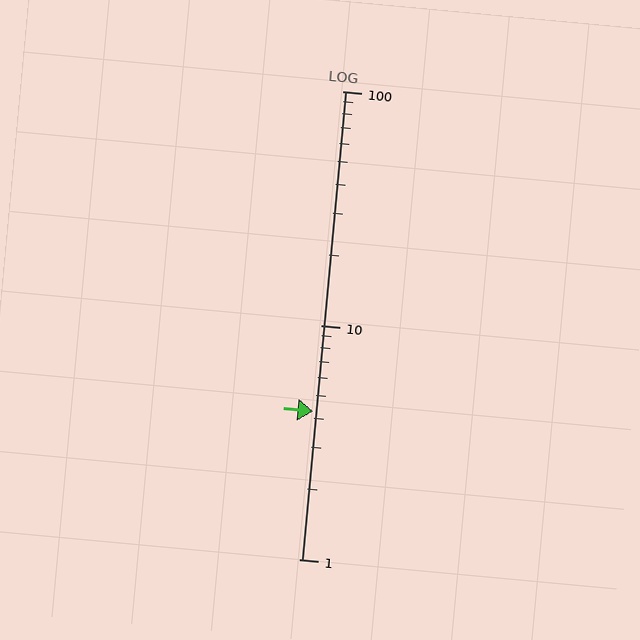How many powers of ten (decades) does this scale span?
The scale spans 2 decades, from 1 to 100.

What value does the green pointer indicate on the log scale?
The pointer indicates approximately 4.3.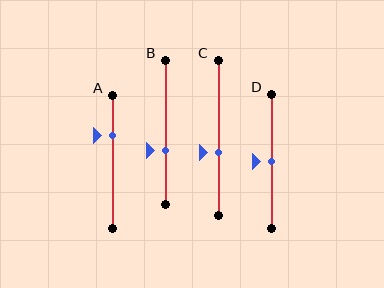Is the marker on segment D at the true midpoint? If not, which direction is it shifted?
Yes, the marker on segment D is at the true midpoint.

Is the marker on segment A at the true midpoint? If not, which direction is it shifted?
No, the marker on segment A is shifted upward by about 19% of the segment length.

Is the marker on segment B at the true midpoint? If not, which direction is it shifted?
No, the marker on segment B is shifted downward by about 12% of the segment length.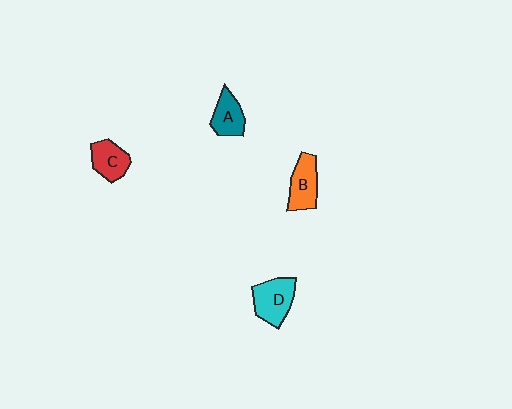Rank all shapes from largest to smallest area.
From largest to smallest: D (cyan), B (orange), C (red), A (teal).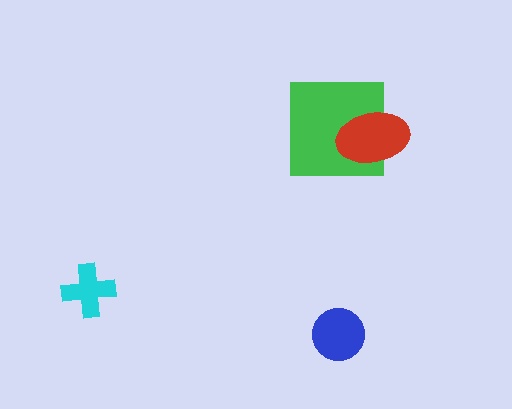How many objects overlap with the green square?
1 object overlaps with the green square.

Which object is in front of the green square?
The red ellipse is in front of the green square.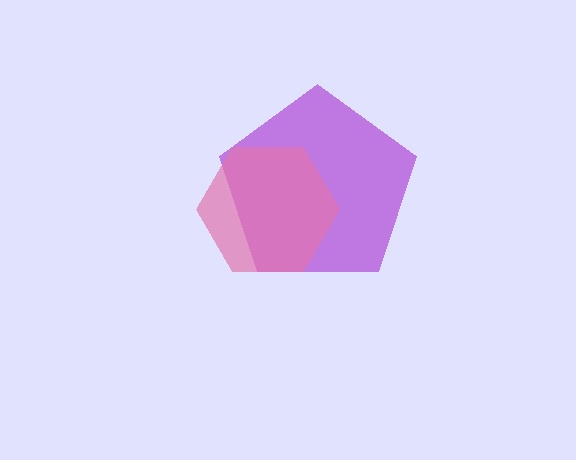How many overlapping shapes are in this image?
There are 2 overlapping shapes in the image.